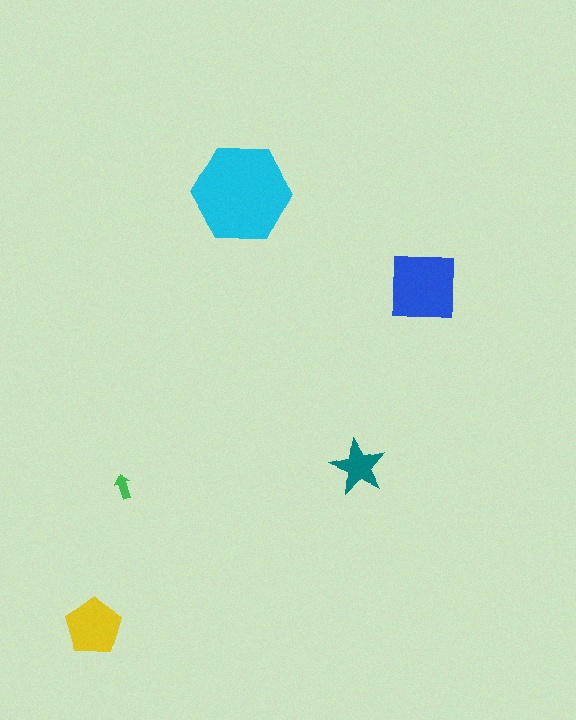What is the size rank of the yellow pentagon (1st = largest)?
3rd.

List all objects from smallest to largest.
The green arrow, the teal star, the yellow pentagon, the blue square, the cyan hexagon.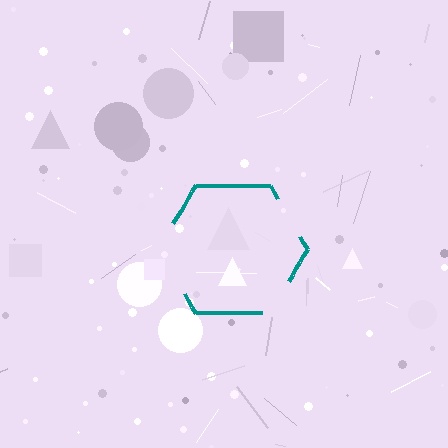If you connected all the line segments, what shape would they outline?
They would outline a hexagon.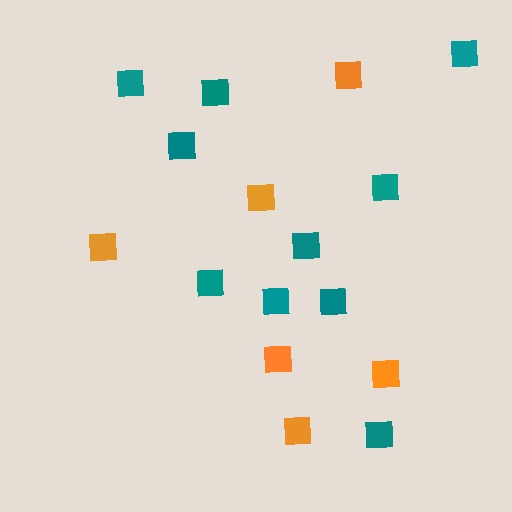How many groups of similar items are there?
There are 2 groups: one group of orange squares (6) and one group of teal squares (10).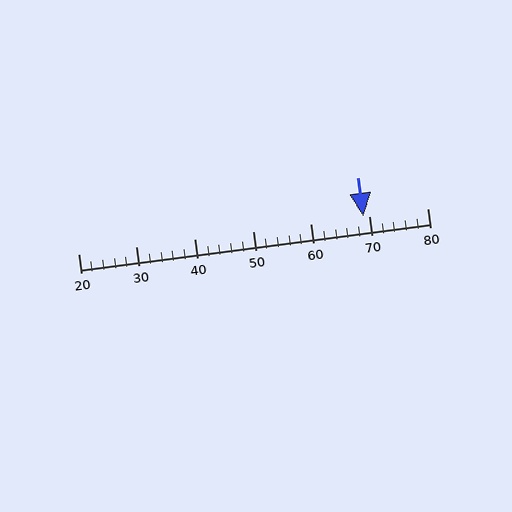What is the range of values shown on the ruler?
The ruler shows values from 20 to 80.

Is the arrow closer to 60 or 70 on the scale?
The arrow is closer to 70.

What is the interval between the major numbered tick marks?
The major tick marks are spaced 10 units apart.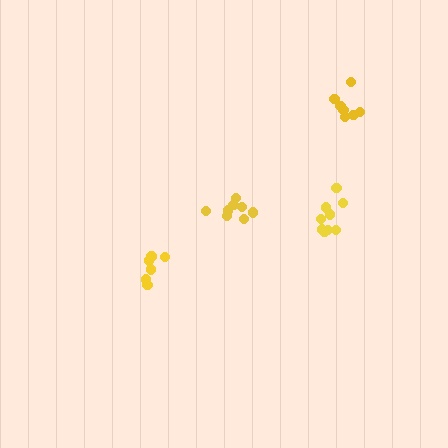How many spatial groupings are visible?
There are 4 spatial groupings.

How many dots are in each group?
Group 1: 6 dots, Group 2: 9 dots, Group 3: 7 dots, Group 4: 8 dots (30 total).